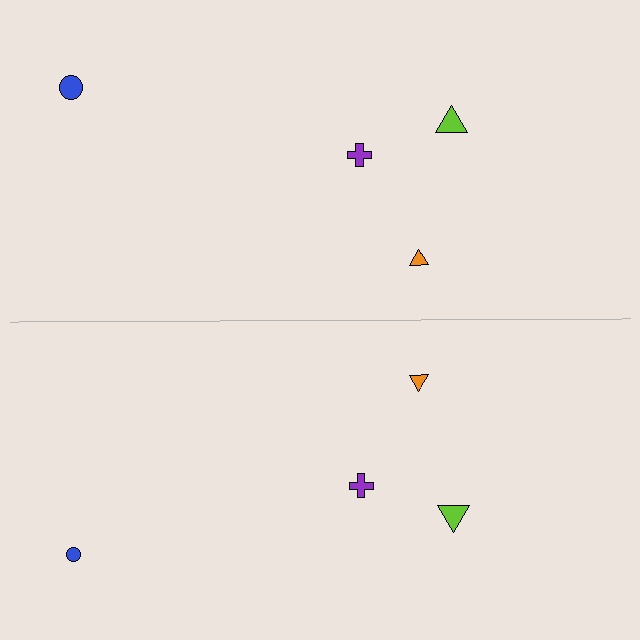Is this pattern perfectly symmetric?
No, the pattern is not perfectly symmetric. The blue circle on the bottom side has a different size than its mirror counterpart.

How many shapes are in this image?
There are 8 shapes in this image.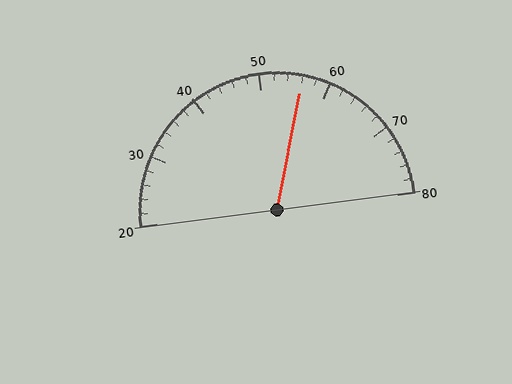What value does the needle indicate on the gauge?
The needle indicates approximately 56.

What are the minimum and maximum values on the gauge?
The gauge ranges from 20 to 80.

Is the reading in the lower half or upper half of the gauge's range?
The reading is in the upper half of the range (20 to 80).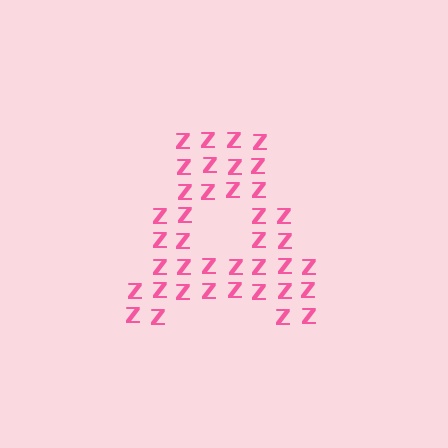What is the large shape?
The large shape is the letter A.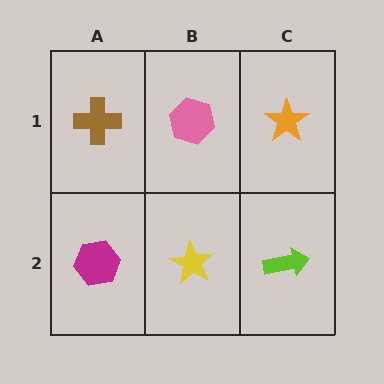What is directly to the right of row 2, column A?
A yellow star.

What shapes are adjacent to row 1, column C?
A lime arrow (row 2, column C), a pink hexagon (row 1, column B).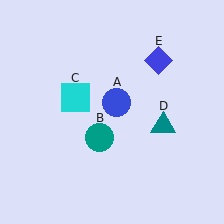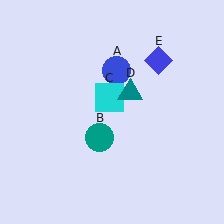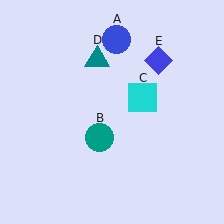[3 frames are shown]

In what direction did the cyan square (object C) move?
The cyan square (object C) moved right.